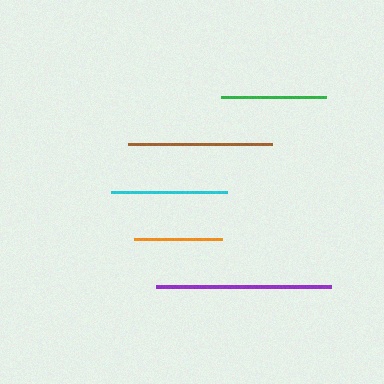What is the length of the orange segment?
The orange segment is approximately 89 pixels long.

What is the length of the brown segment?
The brown segment is approximately 143 pixels long.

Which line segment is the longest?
The purple line is the longest at approximately 175 pixels.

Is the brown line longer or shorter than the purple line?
The purple line is longer than the brown line.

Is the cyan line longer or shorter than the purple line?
The purple line is longer than the cyan line.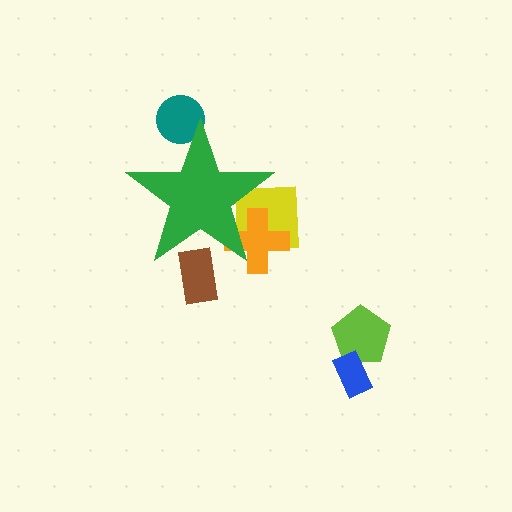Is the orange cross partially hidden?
Yes, the orange cross is partially hidden behind the green star.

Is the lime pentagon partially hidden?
No, the lime pentagon is fully visible.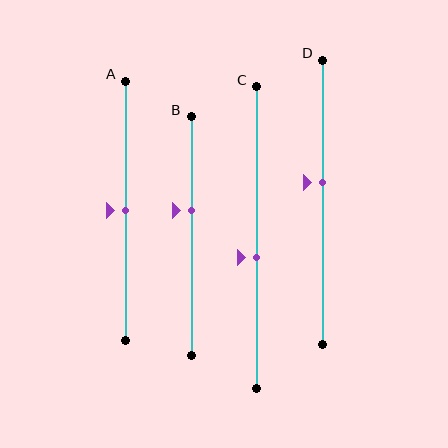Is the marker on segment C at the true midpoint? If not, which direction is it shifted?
No, the marker on segment C is shifted downward by about 7% of the segment length.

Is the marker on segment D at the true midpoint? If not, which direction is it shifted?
No, the marker on segment D is shifted upward by about 7% of the segment length.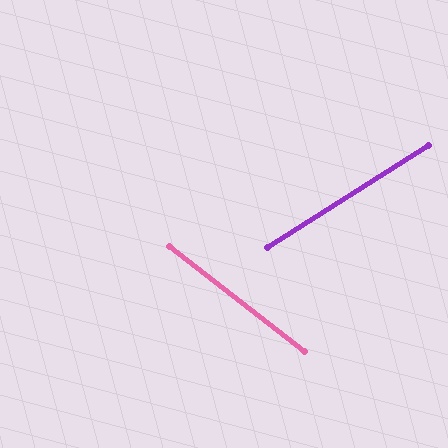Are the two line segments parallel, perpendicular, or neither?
Neither parallel nor perpendicular — they differ by about 70°.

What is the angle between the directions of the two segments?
Approximately 70 degrees.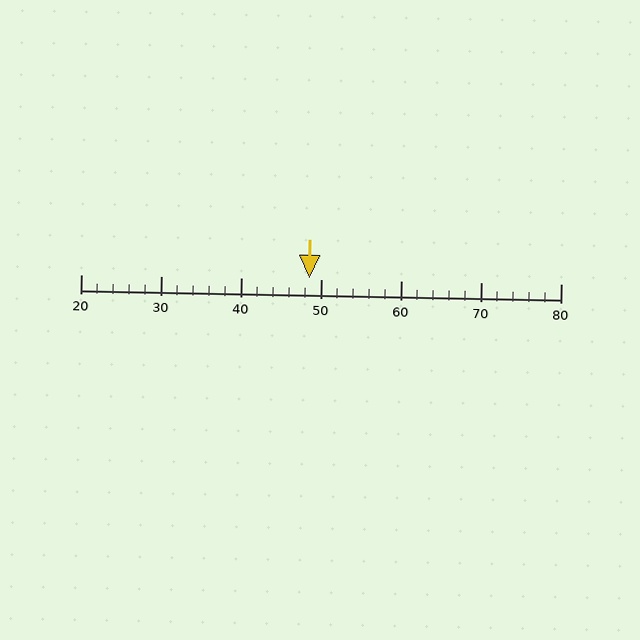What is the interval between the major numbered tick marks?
The major tick marks are spaced 10 units apart.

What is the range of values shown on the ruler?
The ruler shows values from 20 to 80.